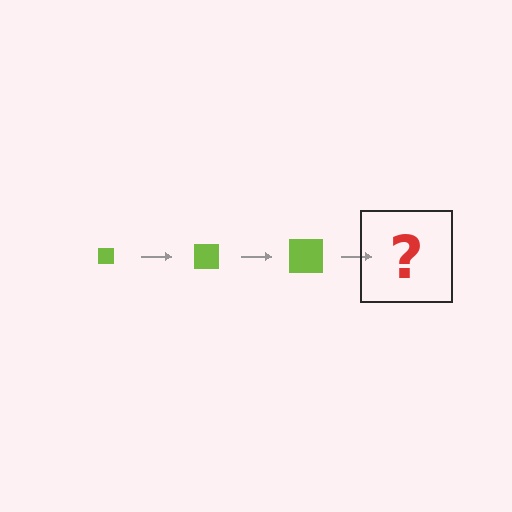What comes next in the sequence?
The next element should be a lime square, larger than the previous one.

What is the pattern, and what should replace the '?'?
The pattern is that the square gets progressively larger each step. The '?' should be a lime square, larger than the previous one.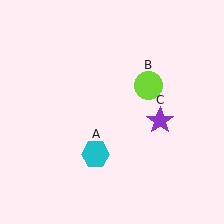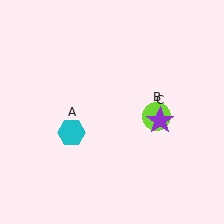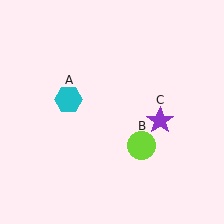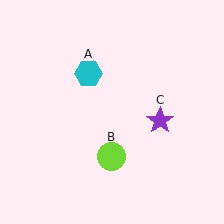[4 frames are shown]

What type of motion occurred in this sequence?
The cyan hexagon (object A), lime circle (object B) rotated clockwise around the center of the scene.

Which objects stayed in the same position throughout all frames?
Purple star (object C) remained stationary.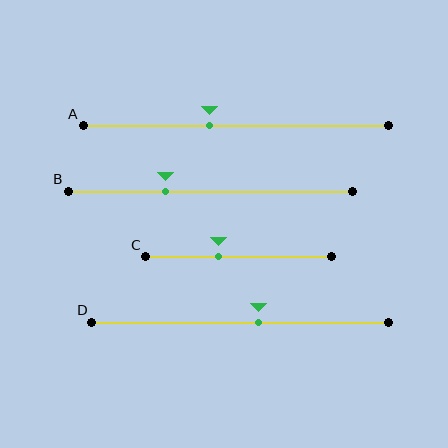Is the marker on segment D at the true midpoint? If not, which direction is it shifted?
No, the marker on segment D is shifted to the right by about 6% of the segment length.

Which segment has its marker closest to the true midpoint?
Segment D has its marker closest to the true midpoint.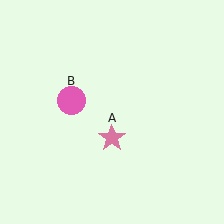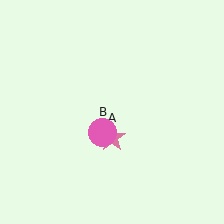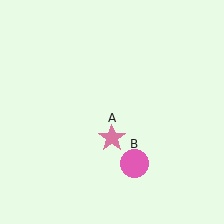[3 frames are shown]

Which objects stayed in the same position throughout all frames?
Pink star (object A) remained stationary.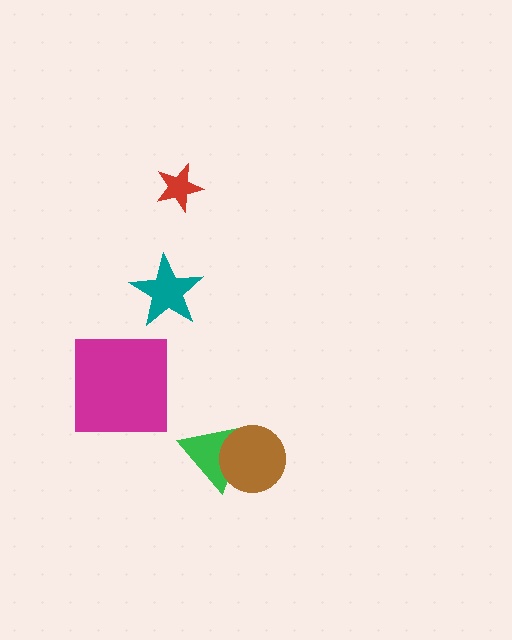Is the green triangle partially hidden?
Yes, it is partially covered by another shape.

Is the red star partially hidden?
No, no other shape covers it.